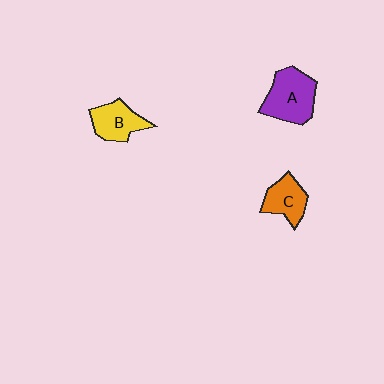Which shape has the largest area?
Shape A (purple).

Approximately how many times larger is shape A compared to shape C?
Approximately 1.5 times.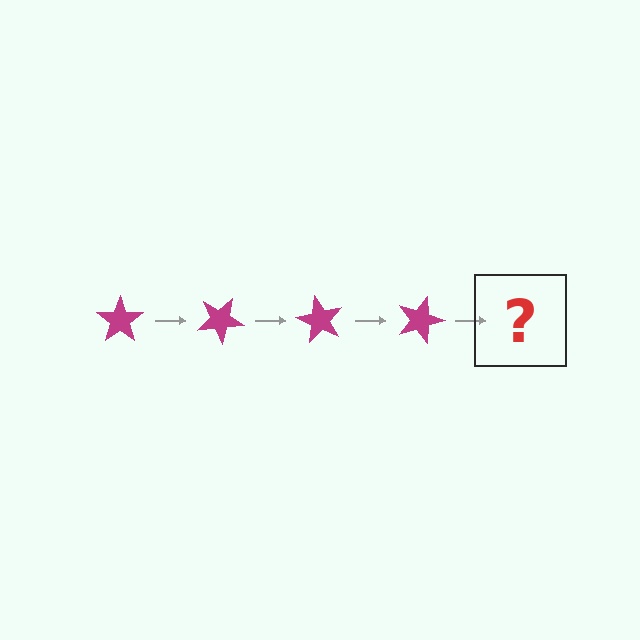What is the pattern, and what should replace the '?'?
The pattern is that the star rotates 30 degrees each step. The '?' should be a magenta star rotated 120 degrees.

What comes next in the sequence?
The next element should be a magenta star rotated 120 degrees.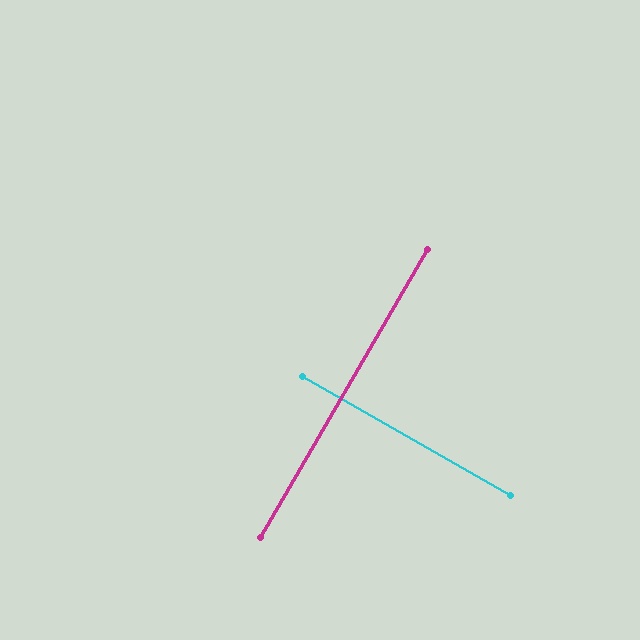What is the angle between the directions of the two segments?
Approximately 90 degrees.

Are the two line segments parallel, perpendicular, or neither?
Perpendicular — they meet at approximately 90°.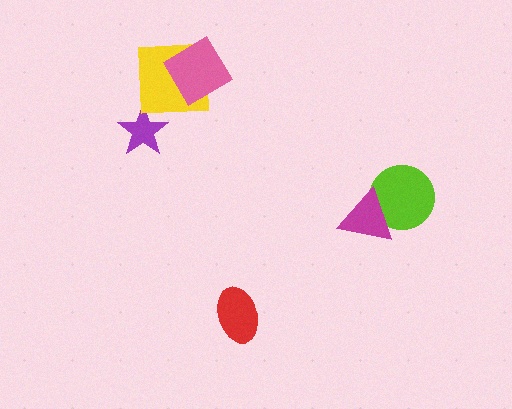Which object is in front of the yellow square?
The pink diamond is in front of the yellow square.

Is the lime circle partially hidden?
Yes, it is partially covered by another shape.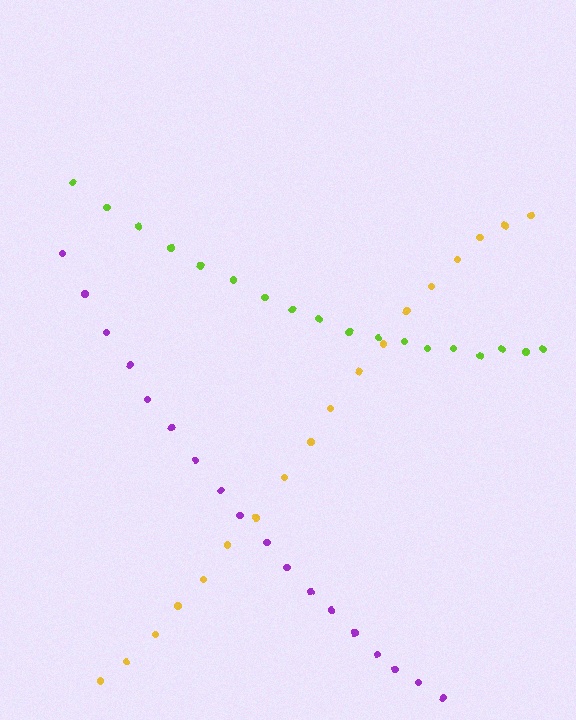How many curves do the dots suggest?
There are 3 distinct paths.